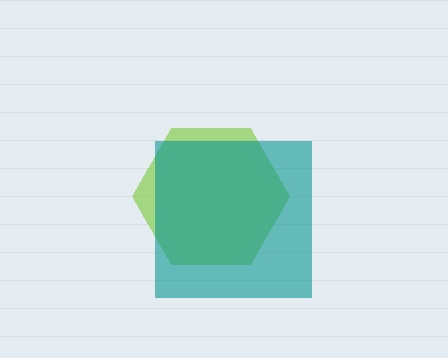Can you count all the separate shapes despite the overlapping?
Yes, there are 2 separate shapes.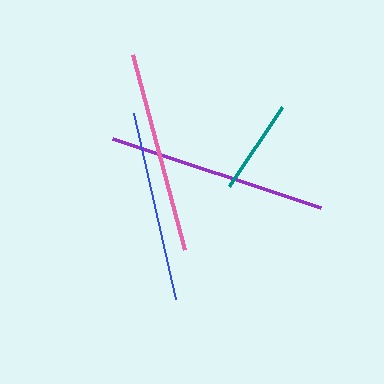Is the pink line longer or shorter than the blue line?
The pink line is longer than the blue line.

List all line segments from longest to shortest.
From longest to shortest: purple, pink, blue, teal.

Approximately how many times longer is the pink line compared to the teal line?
The pink line is approximately 2.1 times the length of the teal line.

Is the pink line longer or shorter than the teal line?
The pink line is longer than the teal line.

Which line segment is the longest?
The purple line is the longest at approximately 220 pixels.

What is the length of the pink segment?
The pink segment is approximately 202 pixels long.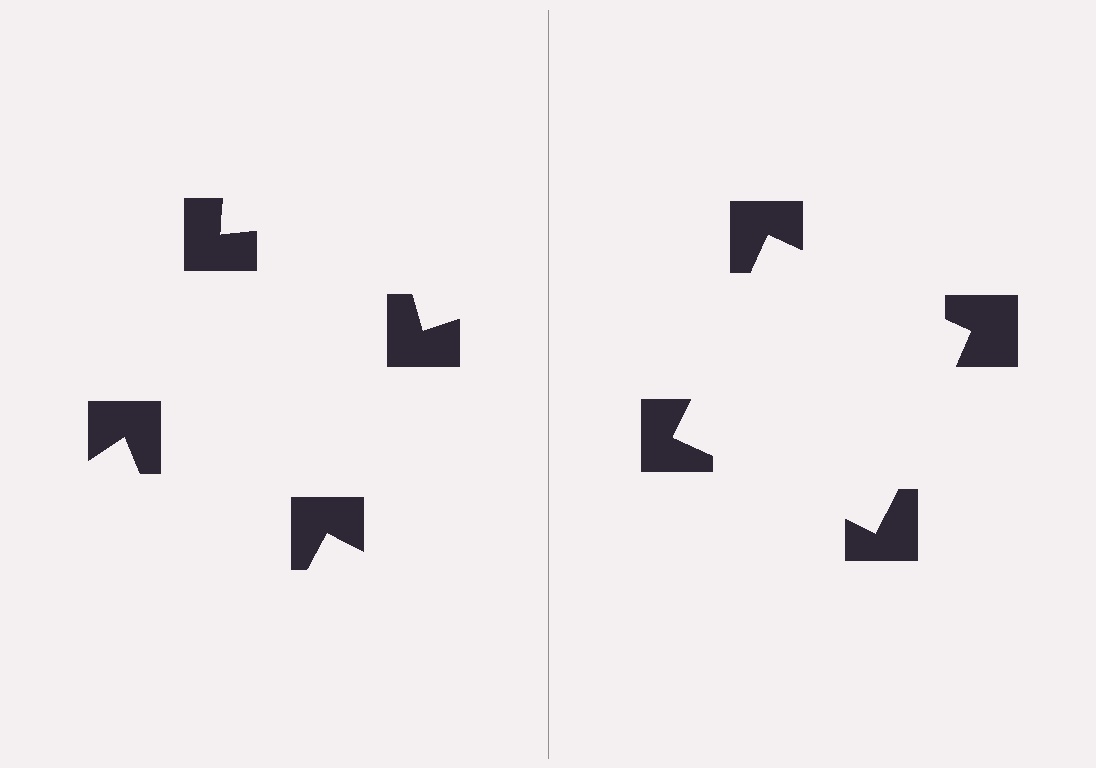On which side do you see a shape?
An illusory square appears on the right side. On the left side the wedge cuts are rotated, so no coherent shape forms.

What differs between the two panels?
The notched squares are positioned identically on both sides; only the wedge orientations differ. On the right they align to a square; on the left they are misaligned.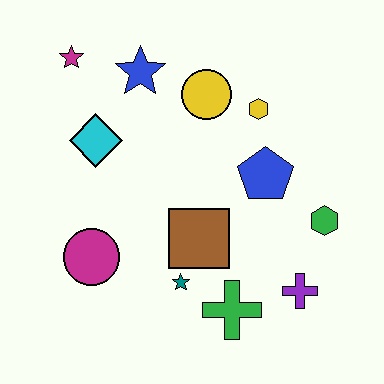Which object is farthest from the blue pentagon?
The magenta star is farthest from the blue pentagon.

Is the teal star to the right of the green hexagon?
No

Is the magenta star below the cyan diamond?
No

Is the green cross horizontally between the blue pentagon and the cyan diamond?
Yes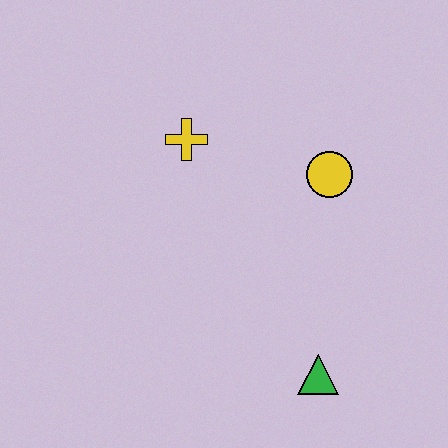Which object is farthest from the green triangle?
The yellow cross is farthest from the green triangle.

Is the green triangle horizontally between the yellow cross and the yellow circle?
Yes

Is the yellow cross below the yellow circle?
No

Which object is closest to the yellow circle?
The yellow cross is closest to the yellow circle.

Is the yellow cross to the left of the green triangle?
Yes